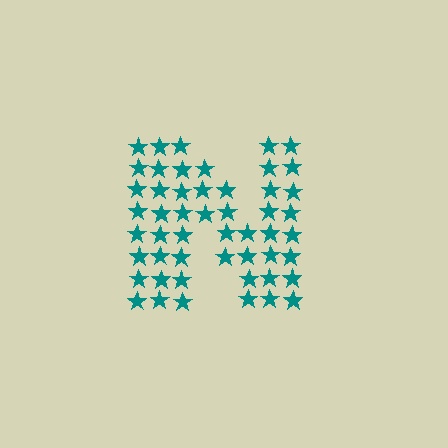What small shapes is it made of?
It is made of small stars.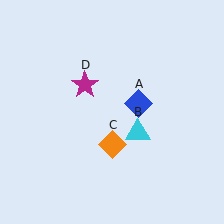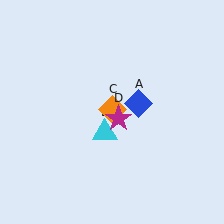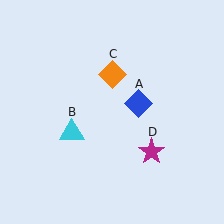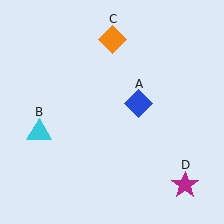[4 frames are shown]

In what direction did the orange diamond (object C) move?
The orange diamond (object C) moved up.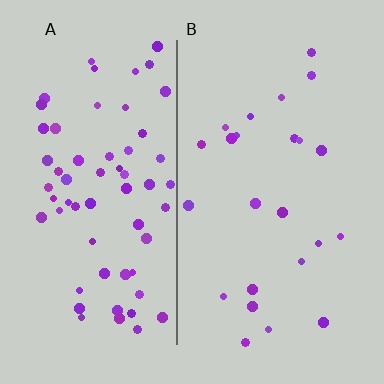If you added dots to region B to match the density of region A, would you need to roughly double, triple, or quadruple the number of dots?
Approximately triple.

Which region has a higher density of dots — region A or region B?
A (the left).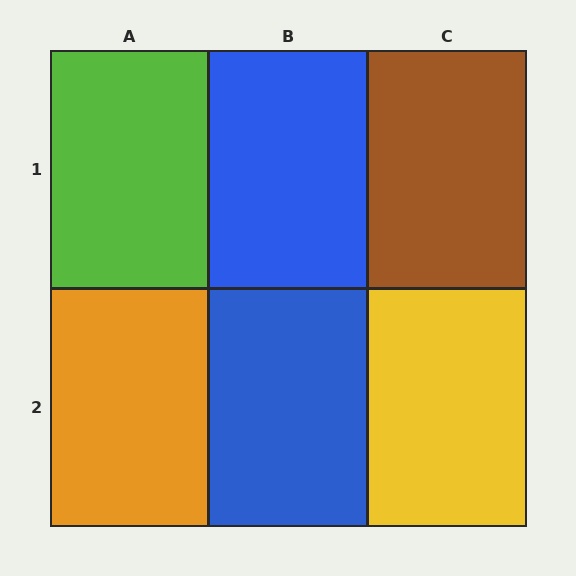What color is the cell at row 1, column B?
Blue.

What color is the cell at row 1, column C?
Brown.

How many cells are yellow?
1 cell is yellow.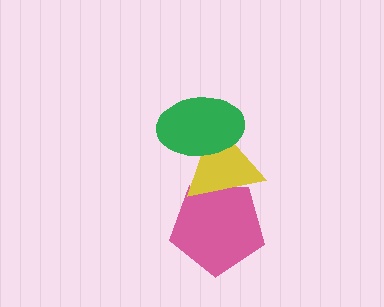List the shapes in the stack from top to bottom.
From top to bottom: the green ellipse, the yellow triangle, the pink pentagon.